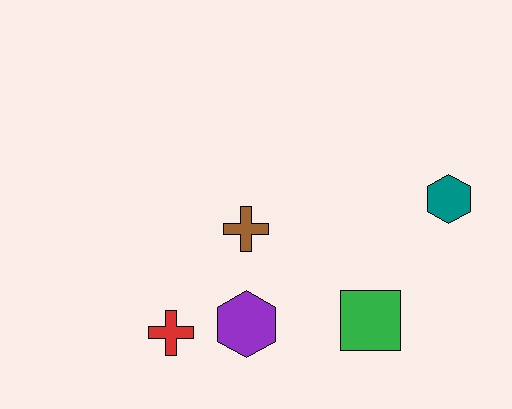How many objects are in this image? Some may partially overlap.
There are 5 objects.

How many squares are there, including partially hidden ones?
There is 1 square.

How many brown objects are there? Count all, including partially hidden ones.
There is 1 brown object.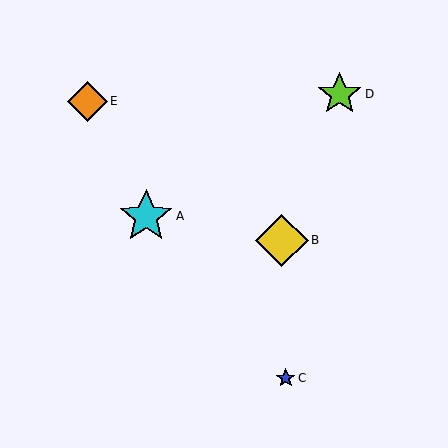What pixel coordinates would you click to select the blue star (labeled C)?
Click at (286, 378) to select the blue star C.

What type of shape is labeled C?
Shape C is a blue star.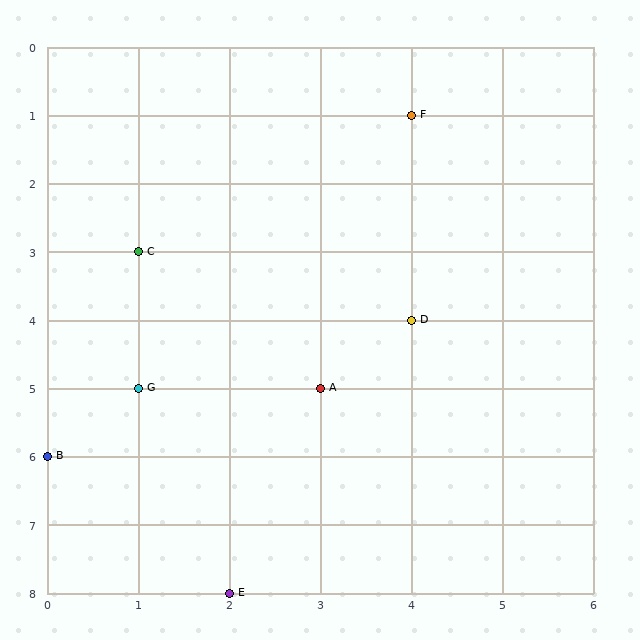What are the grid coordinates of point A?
Point A is at grid coordinates (3, 5).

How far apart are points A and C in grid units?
Points A and C are 2 columns and 2 rows apart (about 2.8 grid units diagonally).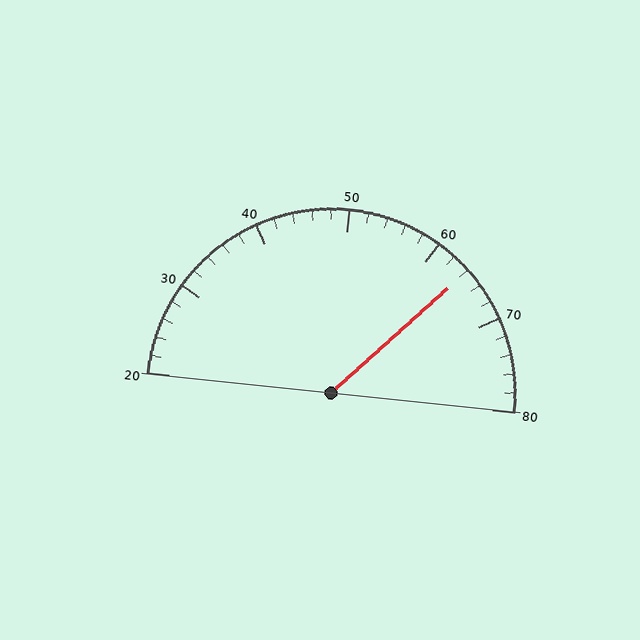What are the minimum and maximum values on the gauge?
The gauge ranges from 20 to 80.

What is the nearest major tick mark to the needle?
The nearest major tick mark is 60.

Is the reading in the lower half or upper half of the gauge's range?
The reading is in the upper half of the range (20 to 80).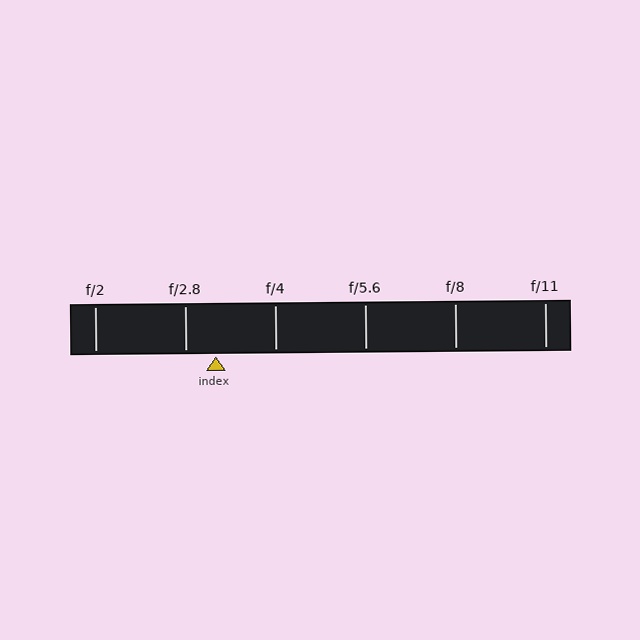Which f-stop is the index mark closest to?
The index mark is closest to f/2.8.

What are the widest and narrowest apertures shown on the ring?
The widest aperture shown is f/2 and the narrowest is f/11.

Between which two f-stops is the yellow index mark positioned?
The index mark is between f/2.8 and f/4.